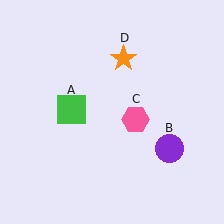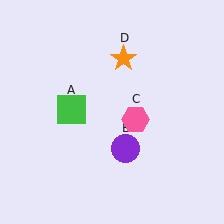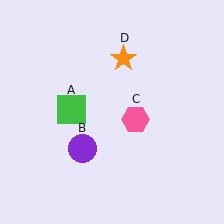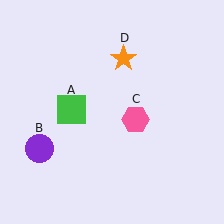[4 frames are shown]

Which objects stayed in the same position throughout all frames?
Green square (object A) and pink hexagon (object C) and orange star (object D) remained stationary.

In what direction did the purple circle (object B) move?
The purple circle (object B) moved left.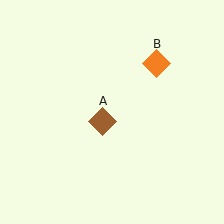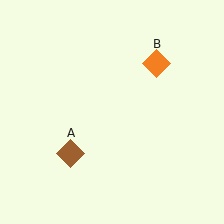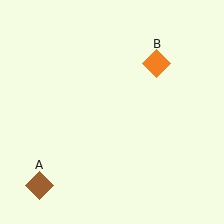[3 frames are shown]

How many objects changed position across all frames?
1 object changed position: brown diamond (object A).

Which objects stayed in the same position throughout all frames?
Orange diamond (object B) remained stationary.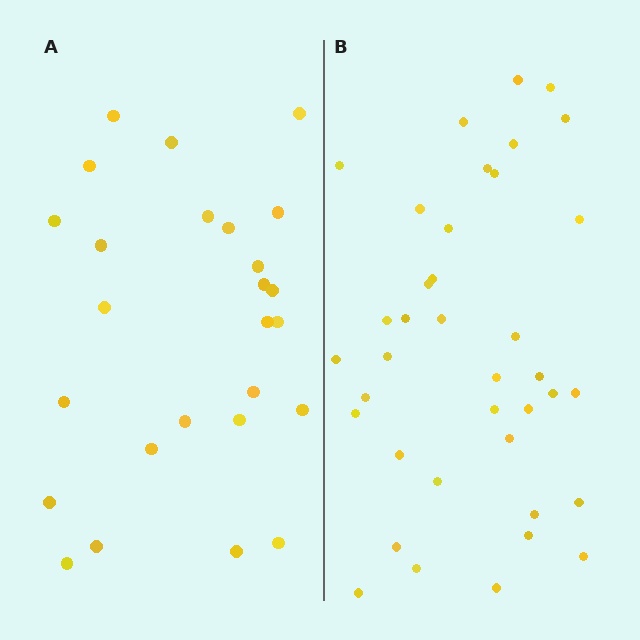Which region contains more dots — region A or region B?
Region B (the right region) has more dots.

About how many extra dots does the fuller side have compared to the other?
Region B has roughly 12 or so more dots than region A.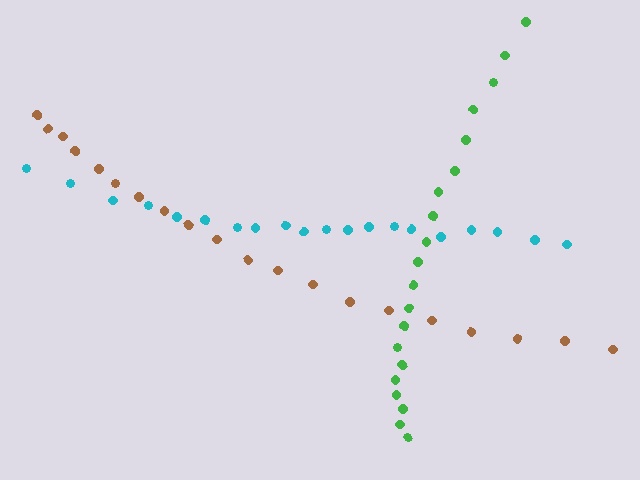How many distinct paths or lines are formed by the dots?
There are 3 distinct paths.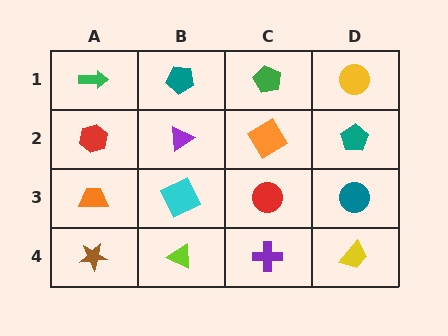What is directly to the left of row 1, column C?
A teal pentagon.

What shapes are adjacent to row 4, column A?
An orange trapezoid (row 3, column A), a lime triangle (row 4, column B).